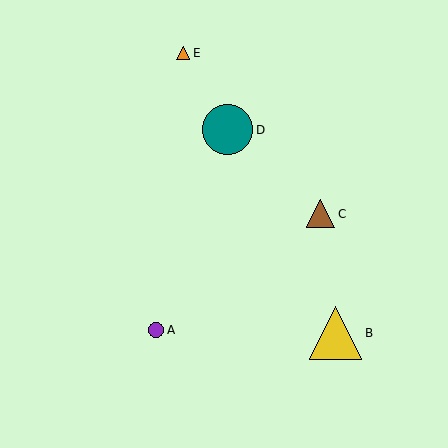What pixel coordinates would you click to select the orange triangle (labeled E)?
Click at (183, 53) to select the orange triangle E.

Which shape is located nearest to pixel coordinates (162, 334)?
The purple circle (labeled A) at (156, 330) is nearest to that location.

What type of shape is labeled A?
Shape A is a purple circle.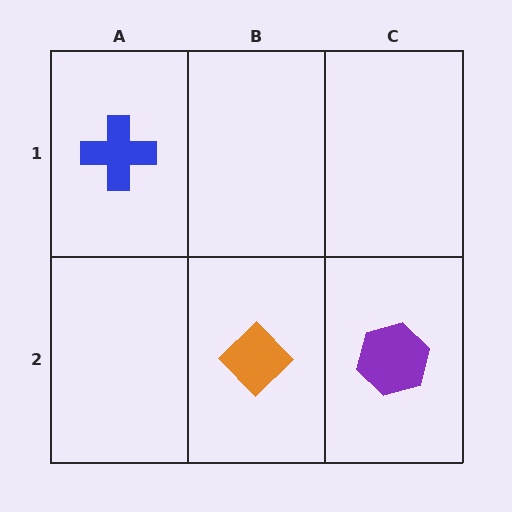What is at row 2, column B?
An orange diamond.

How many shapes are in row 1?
1 shape.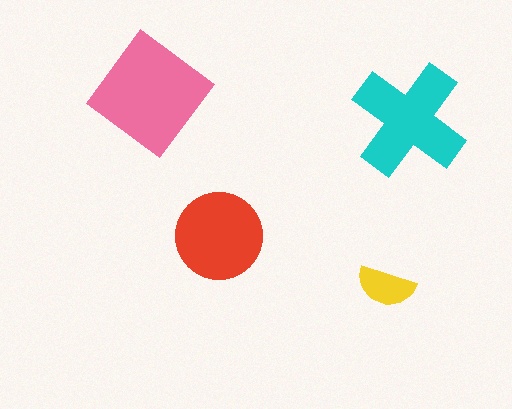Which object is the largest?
The pink diamond.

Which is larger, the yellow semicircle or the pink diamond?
The pink diamond.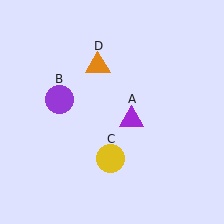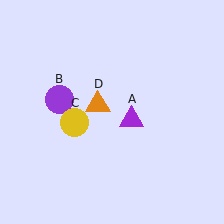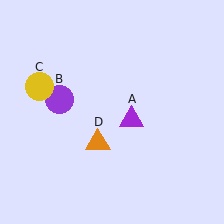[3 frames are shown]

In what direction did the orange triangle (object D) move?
The orange triangle (object D) moved down.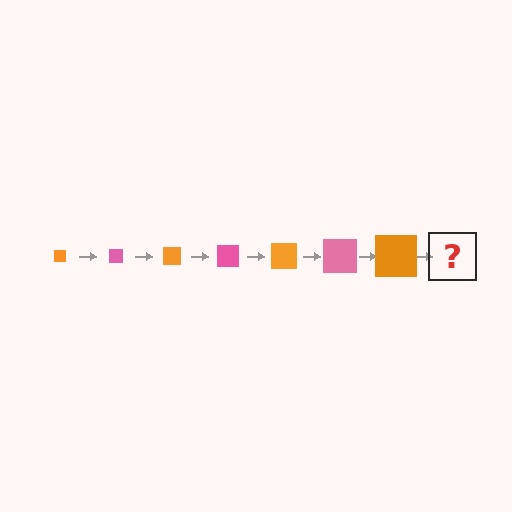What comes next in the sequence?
The next element should be a pink square, larger than the previous one.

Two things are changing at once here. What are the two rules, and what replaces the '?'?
The two rules are that the square grows larger each step and the color cycles through orange and pink. The '?' should be a pink square, larger than the previous one.